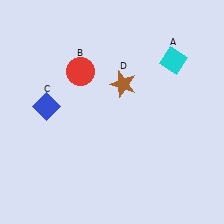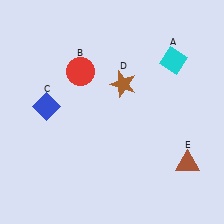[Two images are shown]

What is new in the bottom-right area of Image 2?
A brown triangle (E) was added in the bottom-right area of Image 2.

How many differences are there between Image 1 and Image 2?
There is 1 difference between the two images.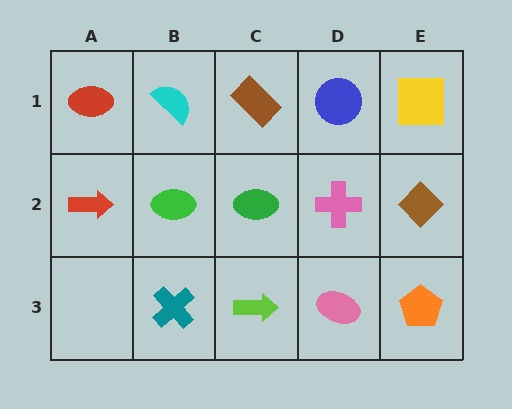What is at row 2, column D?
A pink cross.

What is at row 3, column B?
A teal cross.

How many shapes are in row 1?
5 shapes.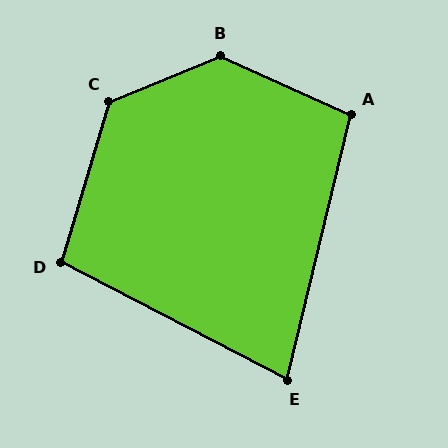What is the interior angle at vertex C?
Approximately 129 degrees (obtuse).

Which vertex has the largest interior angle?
B, at approximately 134 degrees.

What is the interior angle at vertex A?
Approximately 100 degrees (obtuse).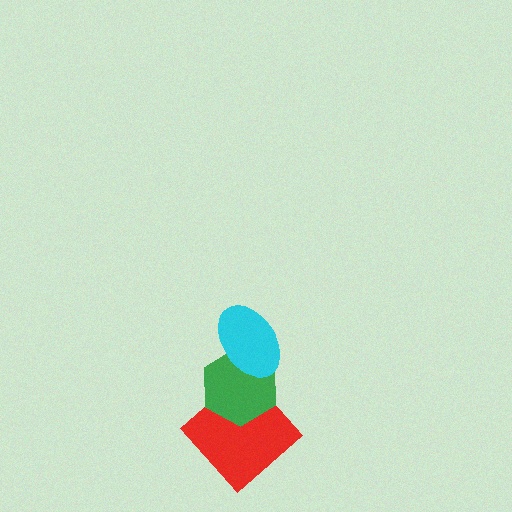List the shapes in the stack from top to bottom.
From top to bottom: the cyan ellipse, the green hexagon, the red diamond.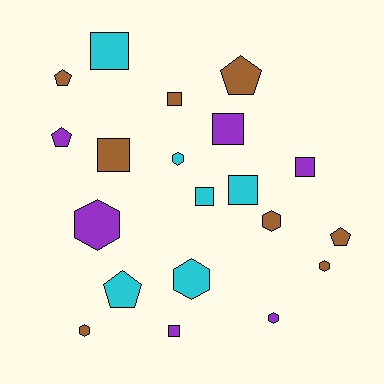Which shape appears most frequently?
Square, with 8 objects.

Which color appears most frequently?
Brown, with 8 objects.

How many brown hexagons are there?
There are 3 brown hexagons.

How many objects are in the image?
There are 20 objects.